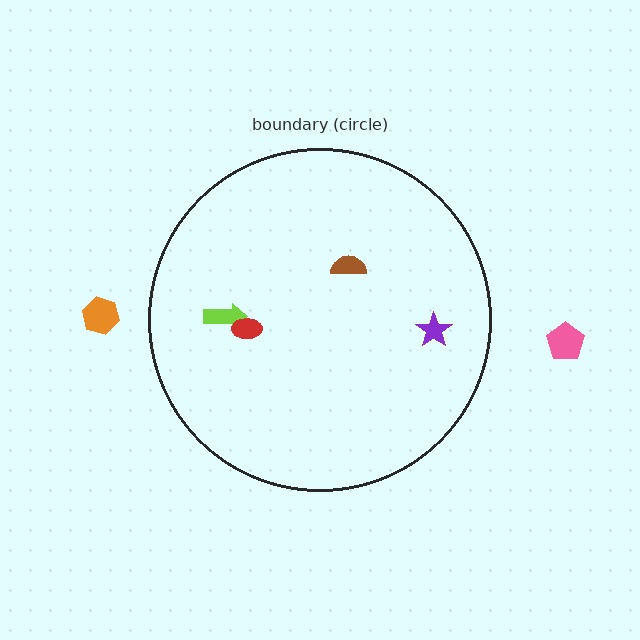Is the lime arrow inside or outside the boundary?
Inside.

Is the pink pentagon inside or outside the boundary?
Outside.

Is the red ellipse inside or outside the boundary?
Inside.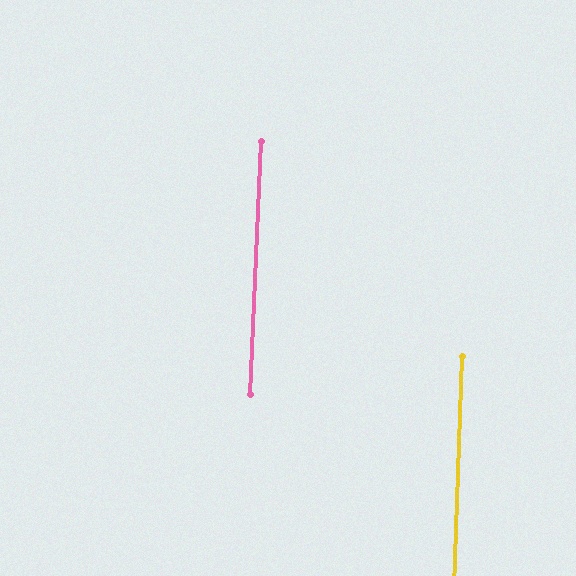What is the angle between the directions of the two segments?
Approximately 1 degree.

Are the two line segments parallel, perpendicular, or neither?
Parallel — their directions differ by only 0.7°.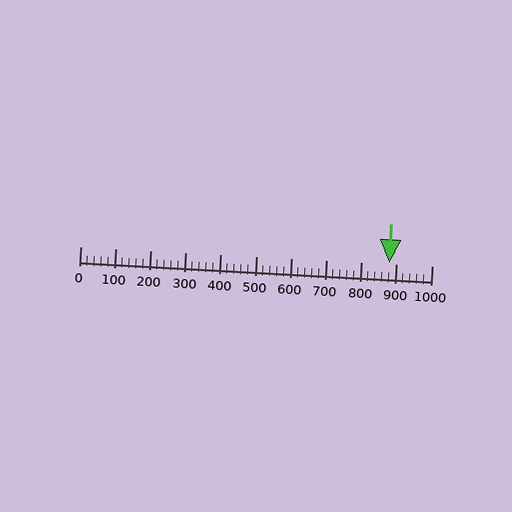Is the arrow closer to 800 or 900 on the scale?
The arrow is closer to 900.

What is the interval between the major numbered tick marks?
The major tick marks are spaced 100 units apart.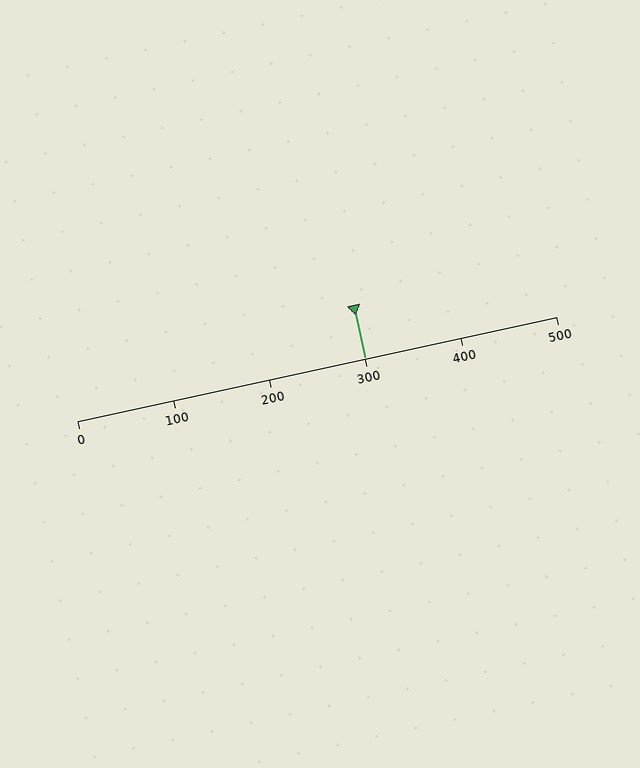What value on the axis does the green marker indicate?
The marker indicates approximately 300.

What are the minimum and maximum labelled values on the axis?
The axis runs from 0 to 500.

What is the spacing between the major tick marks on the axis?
The major ticks are spaced 100 apart.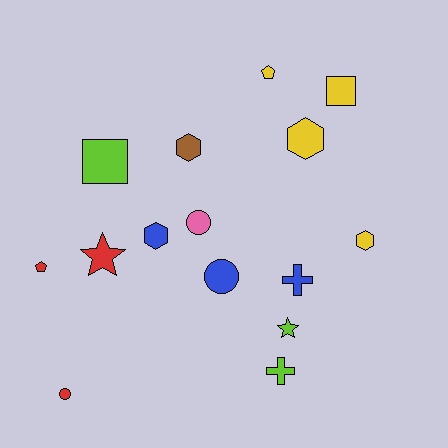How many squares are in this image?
There are 2 squares.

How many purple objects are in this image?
There are no purple objects.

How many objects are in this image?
There are 15 objects.